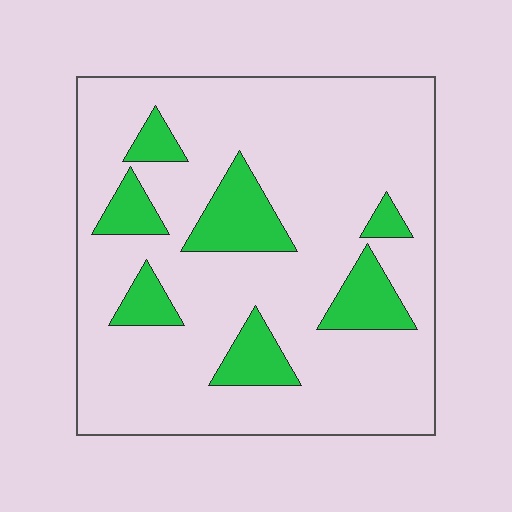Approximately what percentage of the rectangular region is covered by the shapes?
Approximately 20%.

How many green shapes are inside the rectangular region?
7.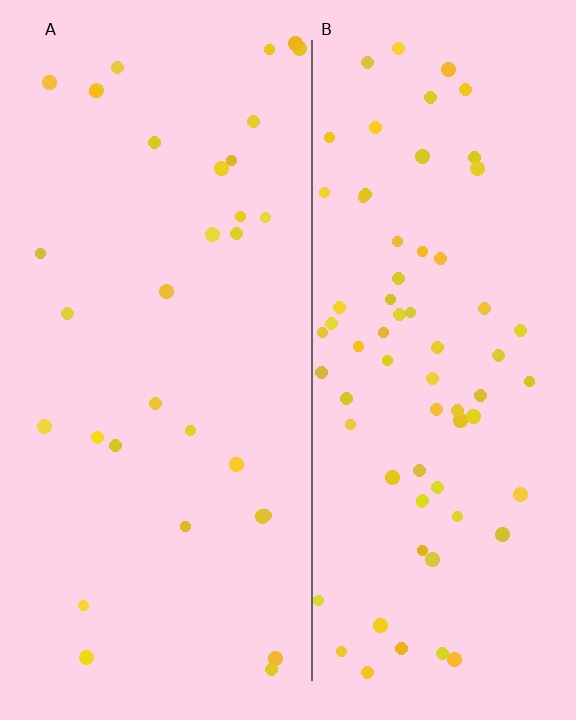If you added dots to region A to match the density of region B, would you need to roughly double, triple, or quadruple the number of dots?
Approximately double.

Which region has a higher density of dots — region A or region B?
B (the right).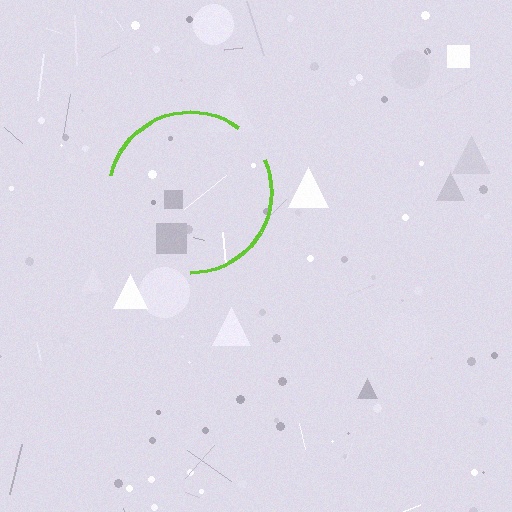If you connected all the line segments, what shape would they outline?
They would outline a circle.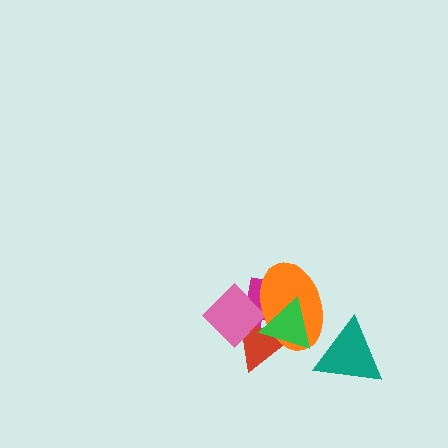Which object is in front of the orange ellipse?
The green triangle is in front of the orange ellipse.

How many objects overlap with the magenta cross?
4 objects overlap with the magenta cross.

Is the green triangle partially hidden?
No, no other shape covers it.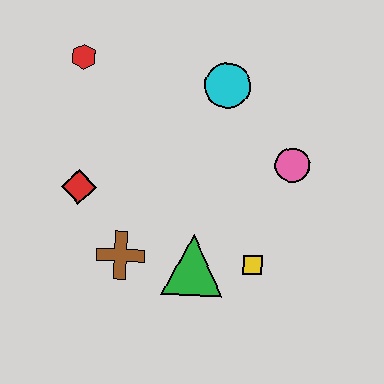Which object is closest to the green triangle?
The yellow square is closest to the green triangle.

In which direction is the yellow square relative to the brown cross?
The yellow square is to the right of the brown cross.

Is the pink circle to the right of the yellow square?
Yes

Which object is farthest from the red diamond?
The pink circle is farthest from the red diamond.